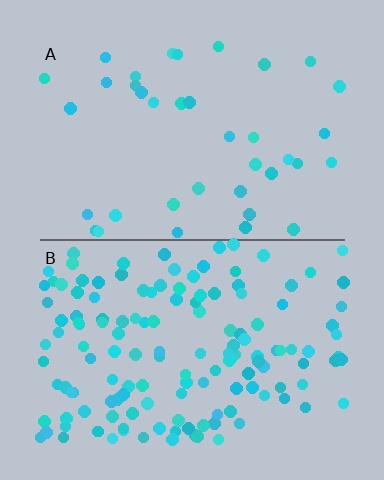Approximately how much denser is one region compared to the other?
Approximately 3.8× — region B over region A.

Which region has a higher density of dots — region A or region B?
B (the bottom).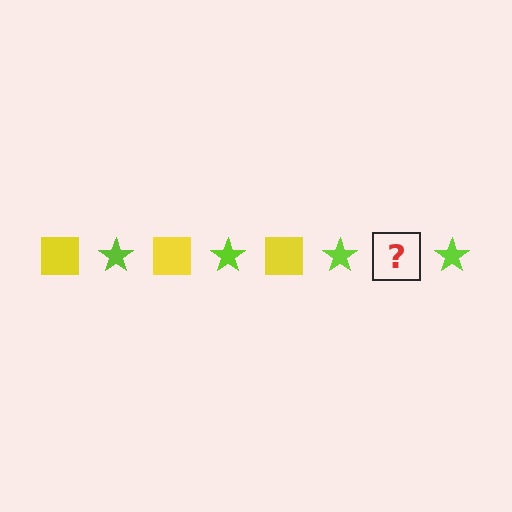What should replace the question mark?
The question mark should be replaced with a yellow square.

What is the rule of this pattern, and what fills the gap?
The rule is that the pattern alternates between yellow square and lime star. The gap should be filled with a yellow square.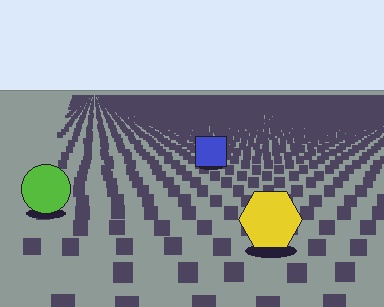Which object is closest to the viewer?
The yellow hexagon is closest. The texture marks near it are larger and more spread out.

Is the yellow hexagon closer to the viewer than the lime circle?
Yes. The yellow hexagon is closer — you can tell from the texture gradient: the ground texture is coarser near it.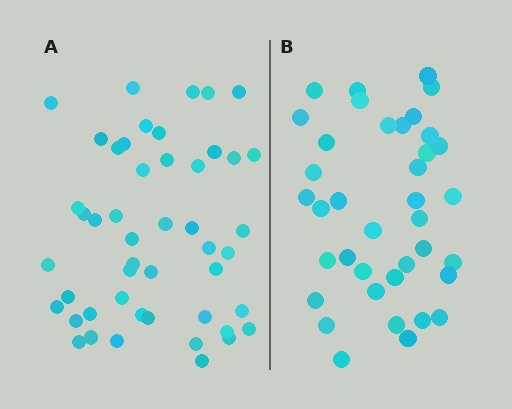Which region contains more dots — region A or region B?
Region A (the left region) has more dots.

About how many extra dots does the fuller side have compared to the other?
Region A has roughly 10 or so more dots than region B.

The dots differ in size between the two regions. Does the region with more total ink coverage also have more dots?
No. Region B has more total ink coverage because its dots are larger, but region A actually contains more individual dots. Total area can be misleading — the number of items is what matters here.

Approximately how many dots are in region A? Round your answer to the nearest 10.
About 50 dots. (The exact count is 48, which rounds to 50.)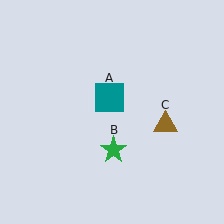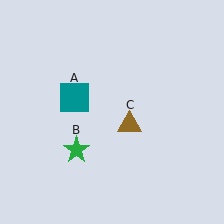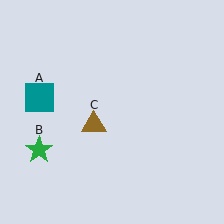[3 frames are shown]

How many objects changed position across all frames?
3 objects changed position: teal square (object A), green star (object B), brown triangle (object C).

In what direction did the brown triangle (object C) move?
The brown triangle (object C) moved left.